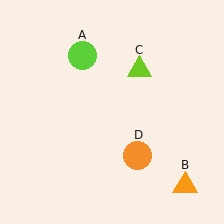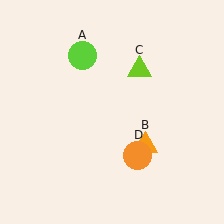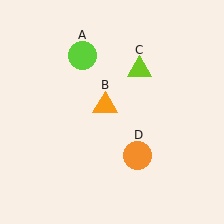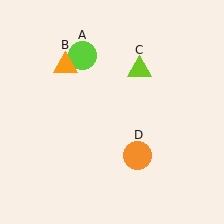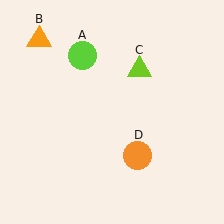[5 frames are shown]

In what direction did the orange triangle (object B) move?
The orange triangle (object B) moved up and to the left.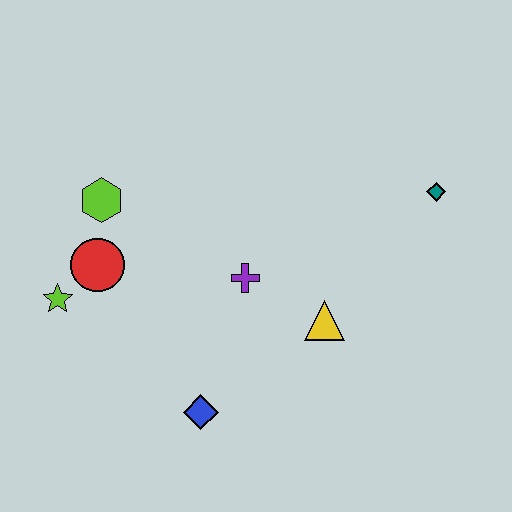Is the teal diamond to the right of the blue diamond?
Yes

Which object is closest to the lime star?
The red circle is closest to the lime star.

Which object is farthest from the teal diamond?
The lime star is farthest from the teal diamond.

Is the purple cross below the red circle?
Yes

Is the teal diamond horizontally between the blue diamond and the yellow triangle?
No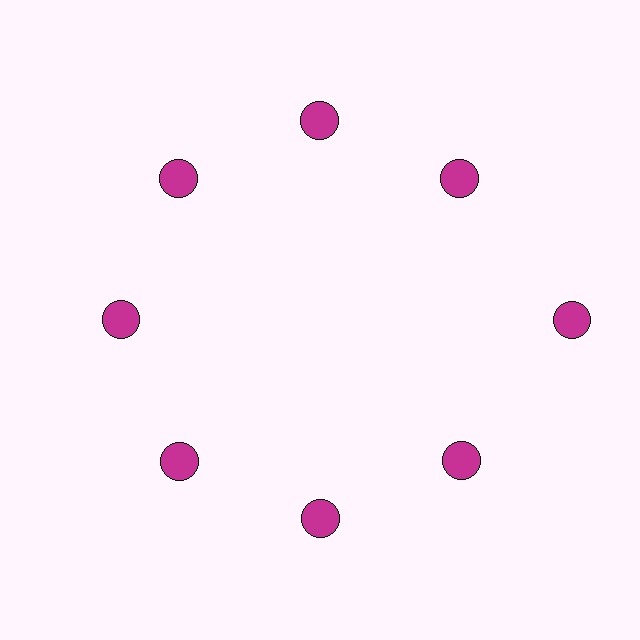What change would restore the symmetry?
The symmetry would be restored by moving it inward, back onto the ring so that all 8 circles sit at equal angles and equal distance from the center.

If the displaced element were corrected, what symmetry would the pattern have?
It would have 8-fold rotational symmetry — the pattern would map onto itself every 45 degrees.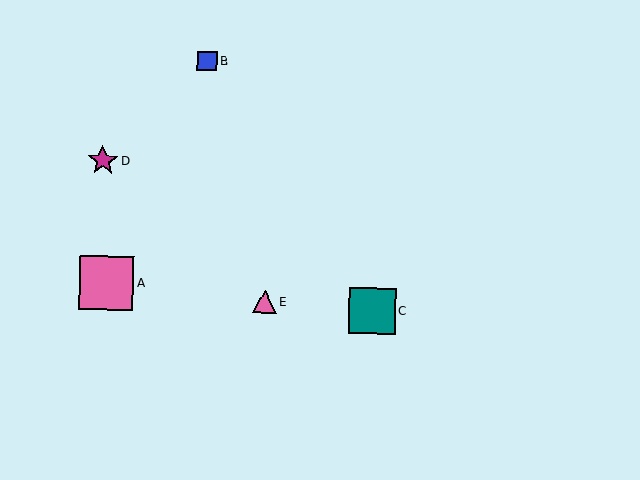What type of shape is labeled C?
Shape C is a teal square.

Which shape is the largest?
The pink square (labeled A) is the largest.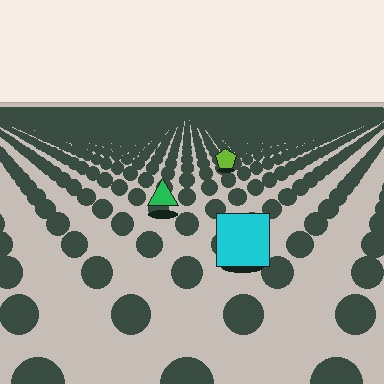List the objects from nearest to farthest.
From nearest to farthest: the cyan square, the green triangle, the lime pentagon.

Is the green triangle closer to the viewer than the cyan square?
No. The cyan square is closer — you can tell from the texture gradient: the ground texture is coarser near it.